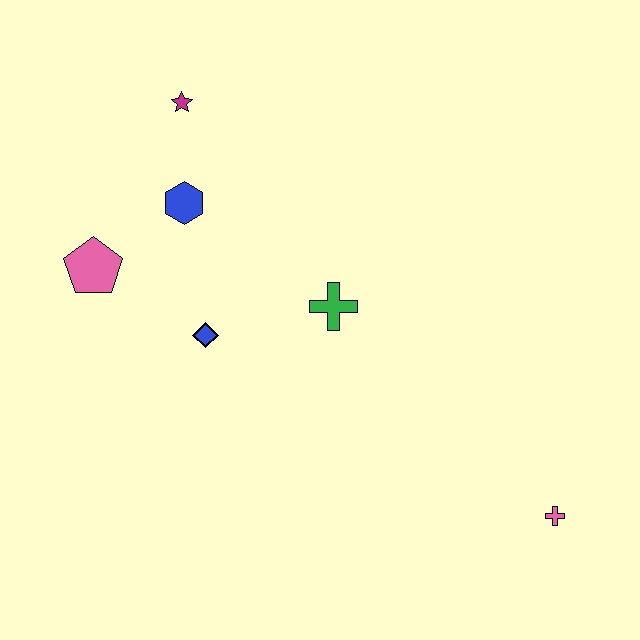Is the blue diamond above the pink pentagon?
No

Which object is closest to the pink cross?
The green cross is closest to the pink cross.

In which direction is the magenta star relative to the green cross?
The magenta star is above the green cross.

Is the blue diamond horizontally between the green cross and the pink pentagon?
Yes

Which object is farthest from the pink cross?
The magenta star is farthest from the pink cross.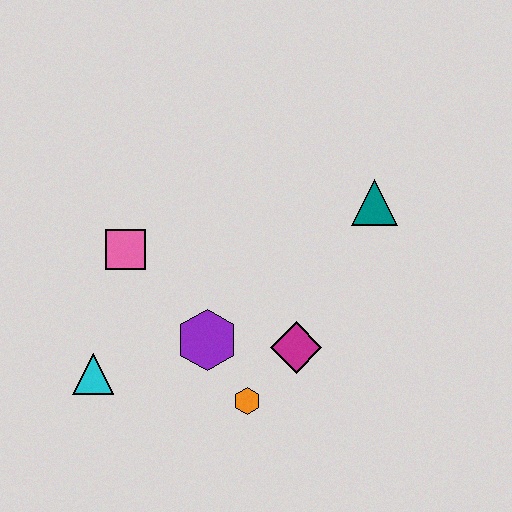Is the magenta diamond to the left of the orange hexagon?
No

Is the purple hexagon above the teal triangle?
No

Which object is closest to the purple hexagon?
The orange hexagon is closest to the purple hexagon.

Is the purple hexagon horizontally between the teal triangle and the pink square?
Yes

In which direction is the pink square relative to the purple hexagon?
The pink square is above the purple hexagon.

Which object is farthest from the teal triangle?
The cyan triangle is farthest from the teal triangle.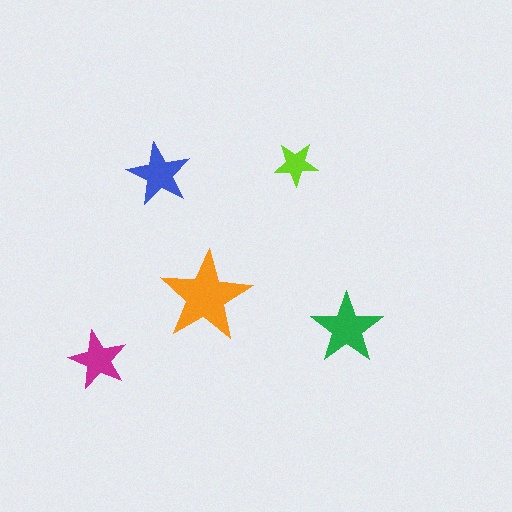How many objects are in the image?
There are 5 objects in the image.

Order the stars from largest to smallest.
the orange one, the green one, the blue one, the magenta one, the lime one.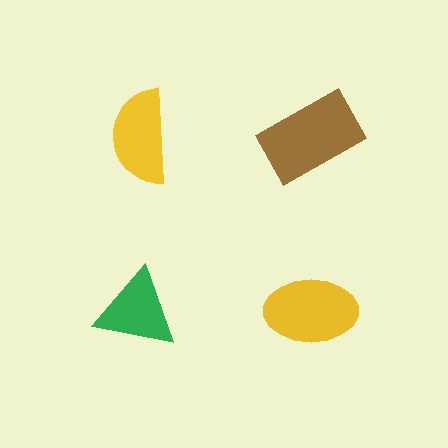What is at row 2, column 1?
A green triangle.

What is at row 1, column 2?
A brown rectangle.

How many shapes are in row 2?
2 shapes.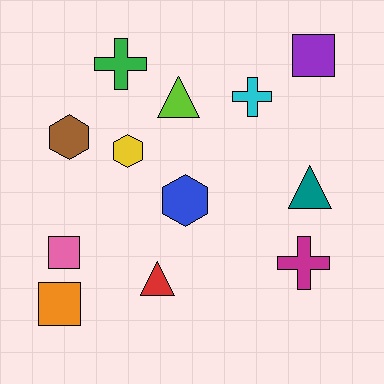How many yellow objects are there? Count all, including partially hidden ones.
There is 1 yellow object.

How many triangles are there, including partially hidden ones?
There are 3 triangles.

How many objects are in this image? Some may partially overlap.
There are 12 objects.